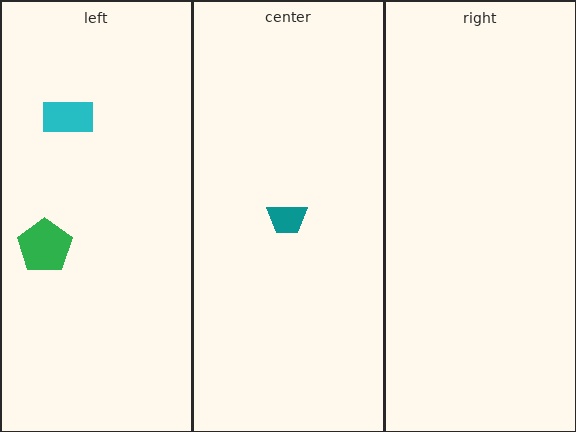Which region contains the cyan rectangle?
The left region.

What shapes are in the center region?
The teal trapezoid.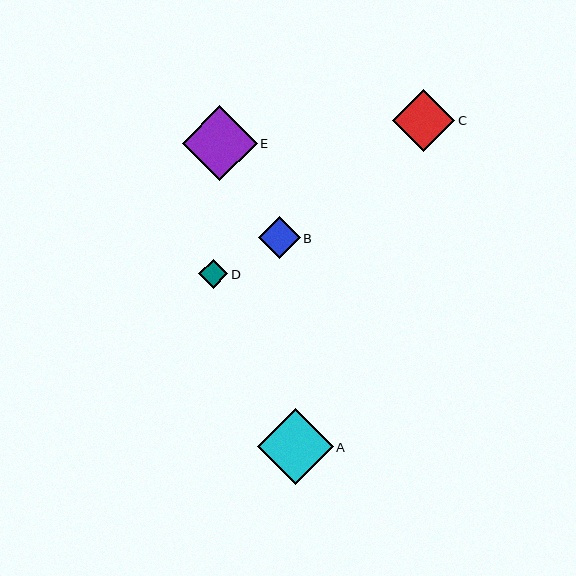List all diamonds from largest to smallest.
From largest to smallest: A, E, C, B, D.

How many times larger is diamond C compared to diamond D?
Diamond C is approximately 2.1 times the size of diamond D.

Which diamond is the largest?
Diamond A is the largest with a size of approximately 76 pixels.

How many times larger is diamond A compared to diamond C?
Diamond A is approximately 1.2 times the size of diamond C.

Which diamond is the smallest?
Diamond D is the smallest with a size of approximately 29 pixels.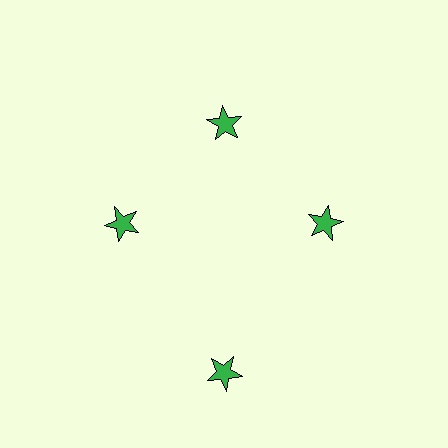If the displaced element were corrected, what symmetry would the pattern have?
It would have 4-fold rotational symmetry — the pattern would map onto itself every 90 degrees.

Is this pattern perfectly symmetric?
No. The 4 green stars are arranged in a ring, but one element near the 6 o'clock position is pushed outward from the center, breaking the 4-fold rotational symmetry.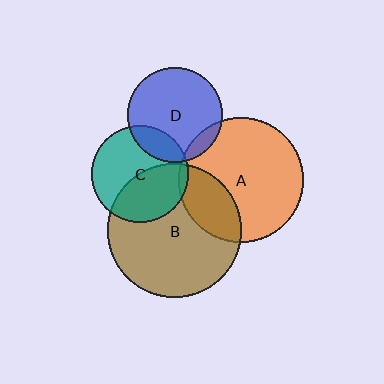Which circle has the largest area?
Circle B (brown).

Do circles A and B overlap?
Yes.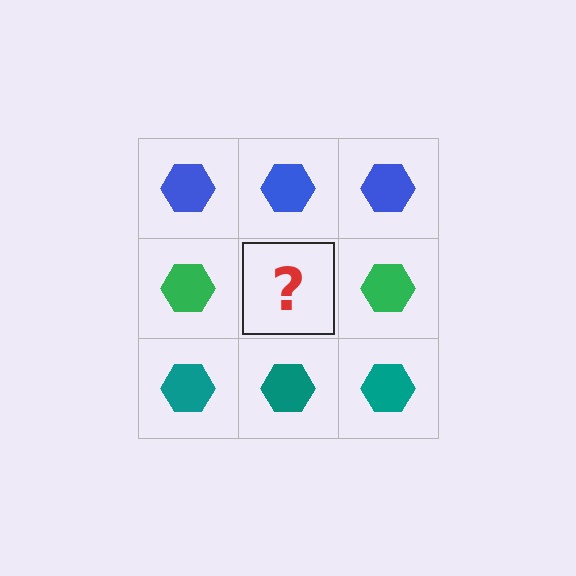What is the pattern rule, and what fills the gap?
The rule is that each row has a consistent color. The gap should be filled with a green hexagon.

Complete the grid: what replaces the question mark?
The question mark should be replaced with a green hexagon.